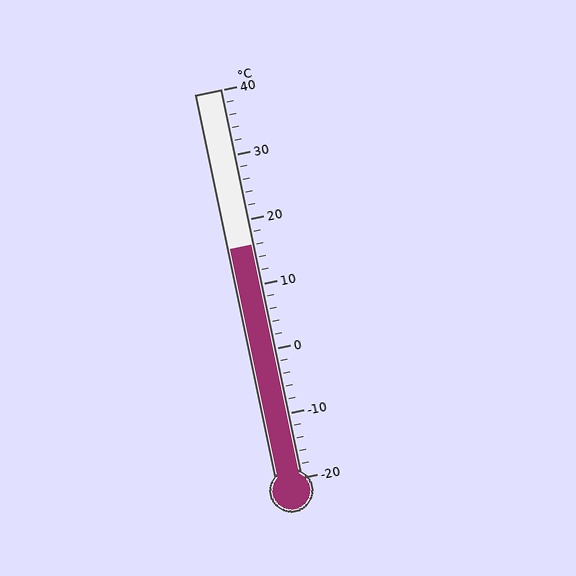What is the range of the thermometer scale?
The thermometer scale ranges from -20°C to 40°C.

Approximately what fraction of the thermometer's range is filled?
The thermometer is filled to approximately 60% of its range.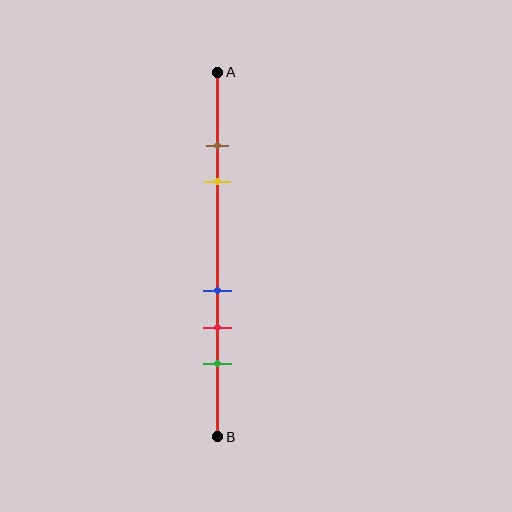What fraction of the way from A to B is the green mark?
The green mark is approximately 80% (0.8) of the way from A to B.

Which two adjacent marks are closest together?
The brown and yellow marks are the closest adjacent pair.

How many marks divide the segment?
There are 5 marks dividing the segment.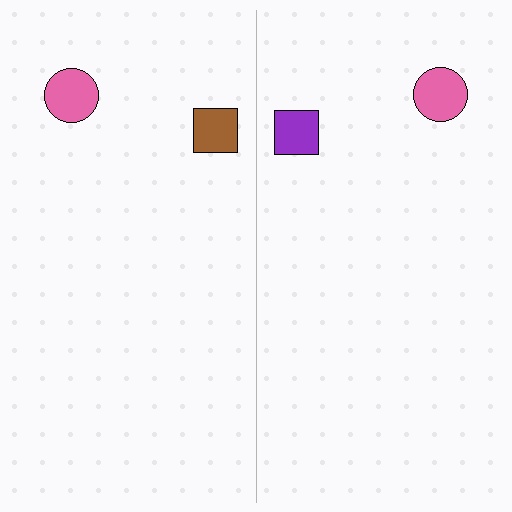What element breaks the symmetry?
The purple square on the right side breaks the symmetry — its mirror counterpart is brown.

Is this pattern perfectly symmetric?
No, the pattern is not perfectly symmetric. The purple square on the right side breaks the symmetry — its mirror counterpart is brown.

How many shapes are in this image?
There are 4 shapes in this image.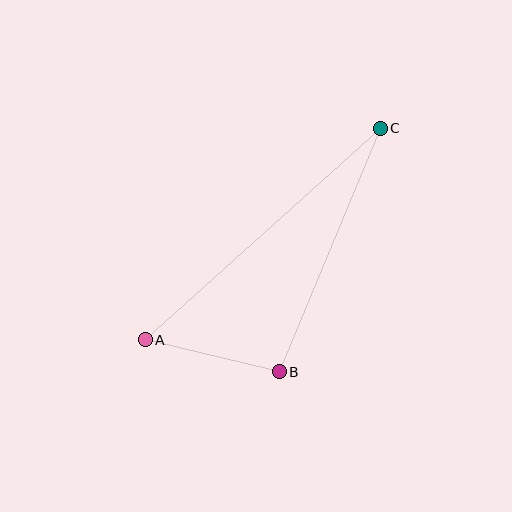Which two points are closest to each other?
Points A and B are closest to each other.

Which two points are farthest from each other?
Points A and C are farthest from each other.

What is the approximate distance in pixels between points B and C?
The distance between B and C is approximately 264 pixels.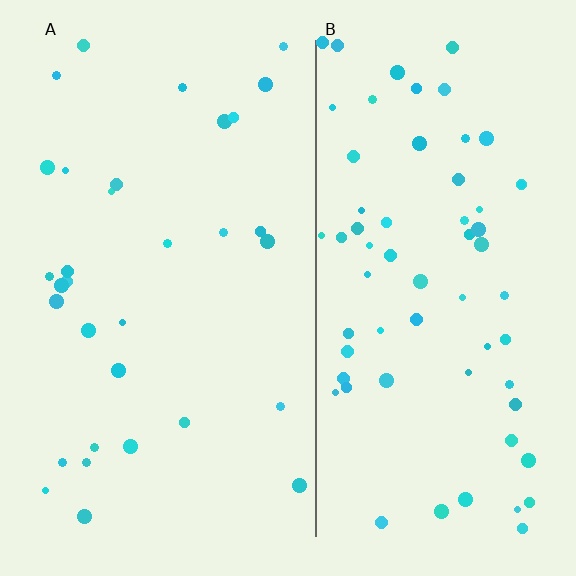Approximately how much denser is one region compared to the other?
Approximately 2.0× — region B over region A.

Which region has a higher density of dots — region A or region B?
B (the right).